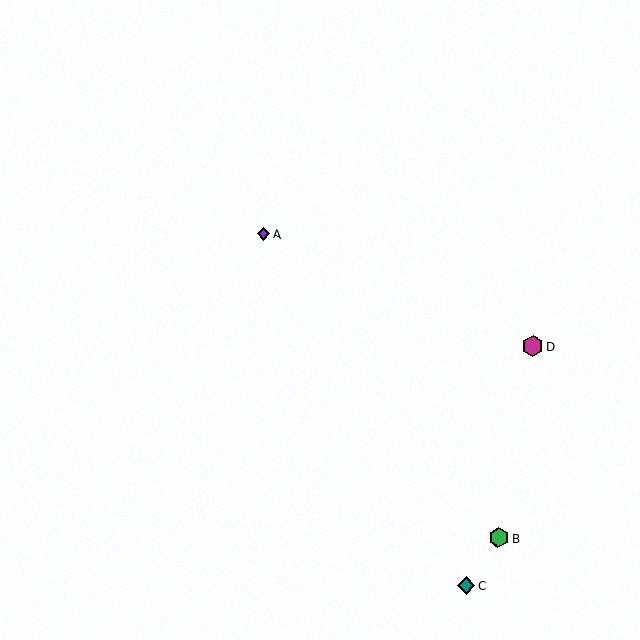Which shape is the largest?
The magenta hexagon (labeled D) is the largest.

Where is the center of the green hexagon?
The center of the green hexagon is at (499, 538).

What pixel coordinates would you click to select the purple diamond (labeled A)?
Click at (263, 234) to select the purple diamond A.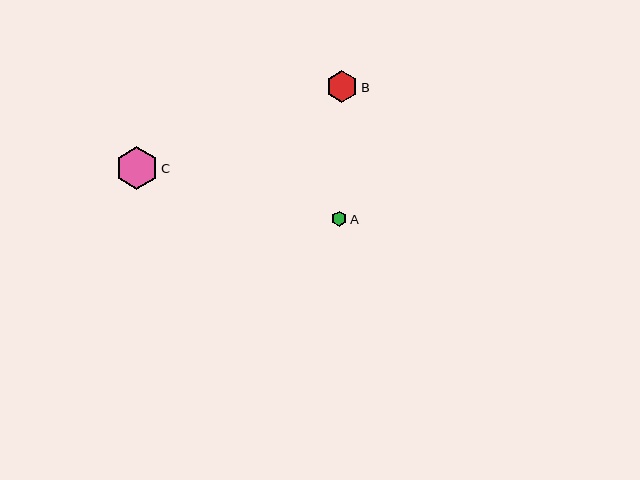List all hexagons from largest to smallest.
From largest to smallest: C, B, A.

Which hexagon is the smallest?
Hexagon A is the smallest with a size of approximately 16 pixels.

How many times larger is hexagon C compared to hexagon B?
Hexagon C is approximately 1.3 times the size of hexagon B.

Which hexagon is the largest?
Hexagon C is the largest with a size of approximately 43 pixels.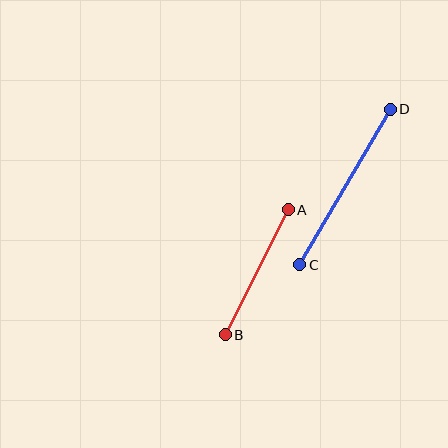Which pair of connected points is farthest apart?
Points C and D are farthest apart.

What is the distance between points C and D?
The distance is approximately 180 pixels.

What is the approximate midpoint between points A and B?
The midpoint is at approximately (257, 272) pixels.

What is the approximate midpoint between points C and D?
The midpoint is at approximately (345, 187) pixels.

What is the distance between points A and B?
The distance is approximately 140 pixels.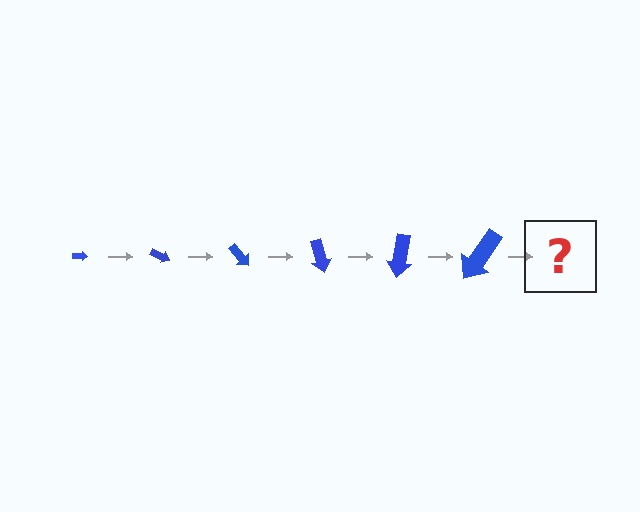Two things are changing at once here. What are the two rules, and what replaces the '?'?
The two rules are that the arrow grows larger each step and it rotates 25 degrees each step. The '?' should be an arrow, larger than the previous one and rotated 150 degrees from the start.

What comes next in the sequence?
The next element should be an arrow, larger than the previous one and rotated 150 degrees from the start.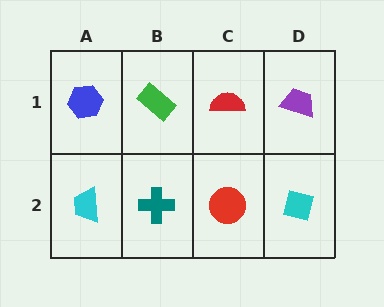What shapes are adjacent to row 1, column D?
A cyan square (row 2, column D), a red semicircle (row 1, column C).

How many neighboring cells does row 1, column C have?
3.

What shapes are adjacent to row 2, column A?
A blue hexagon (row 1, column A), a teal cross (row 2, column B).